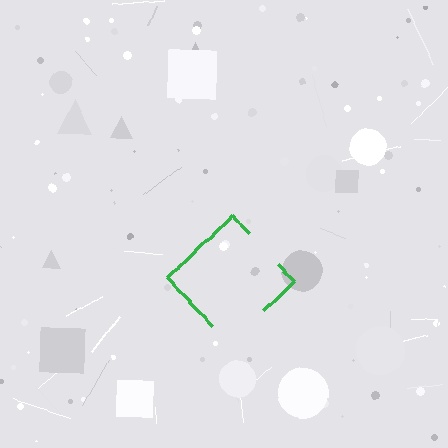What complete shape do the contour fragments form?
The contour fragments form a diamond.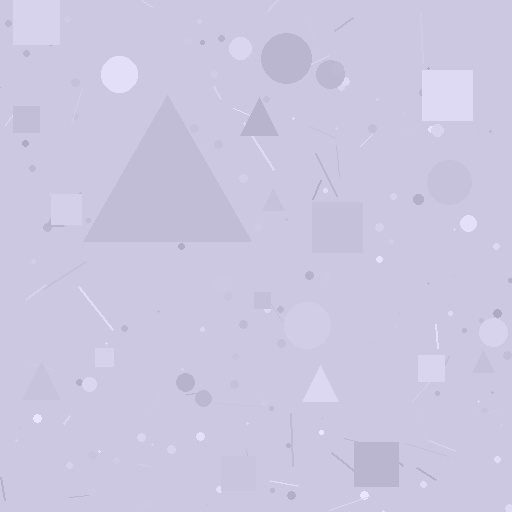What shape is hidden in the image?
A triangle is hidden in the image.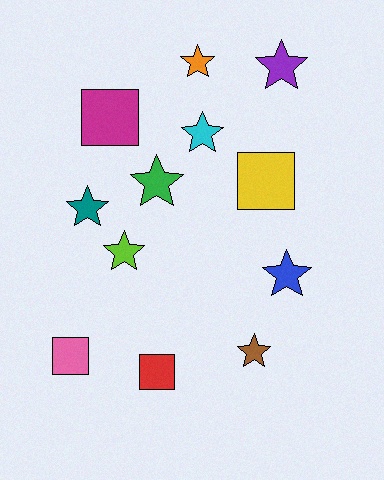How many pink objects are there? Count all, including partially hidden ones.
There is 1 pink object.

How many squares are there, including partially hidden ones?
There are 4 squares.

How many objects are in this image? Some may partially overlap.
There are 12 objects.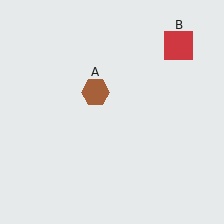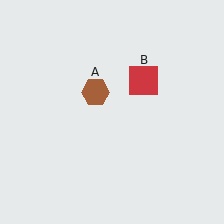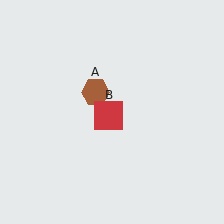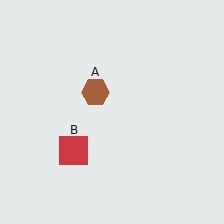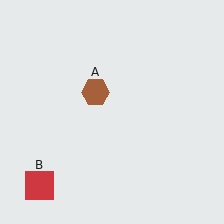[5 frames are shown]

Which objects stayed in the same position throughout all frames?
Brown hexagon (object A) remained stationary.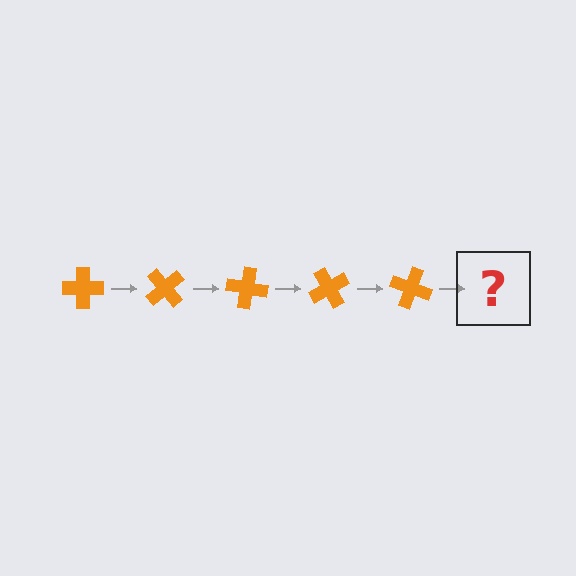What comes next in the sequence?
The next element should be an orange cross rotated 250 degrees.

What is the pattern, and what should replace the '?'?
The pattern is that the cross rotates 50 degrees each step. The '?' should be an orange cross rotated 250 degrees.